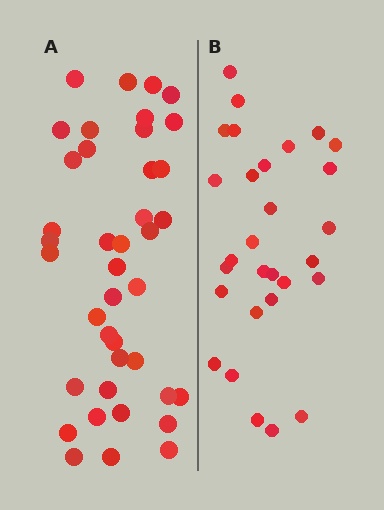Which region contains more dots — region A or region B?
Region A (the left region) has more dots.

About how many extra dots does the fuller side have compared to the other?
Region A has roughly 12 or so more dots than region B.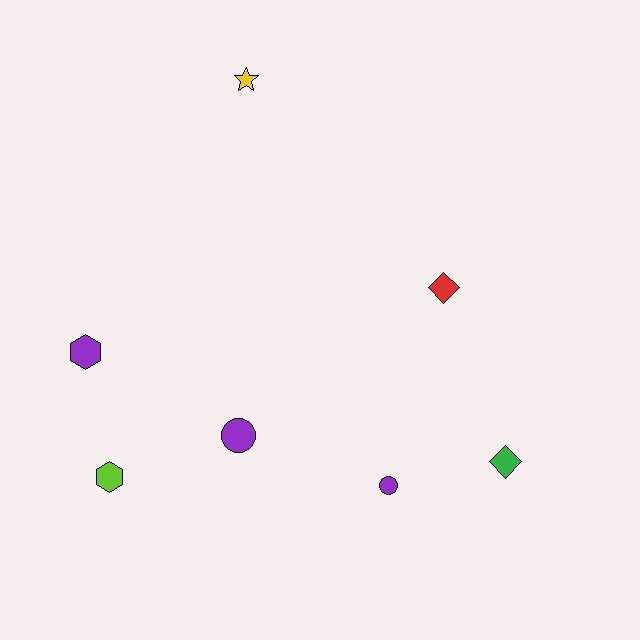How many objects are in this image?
There are 7 objects.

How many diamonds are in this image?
There are 2 diamonds.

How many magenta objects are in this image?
There are no magenta objects.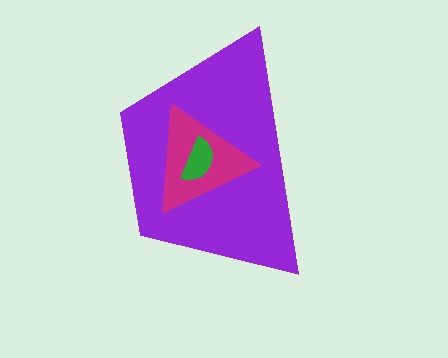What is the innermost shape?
The green semicircle.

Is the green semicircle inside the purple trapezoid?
Yes.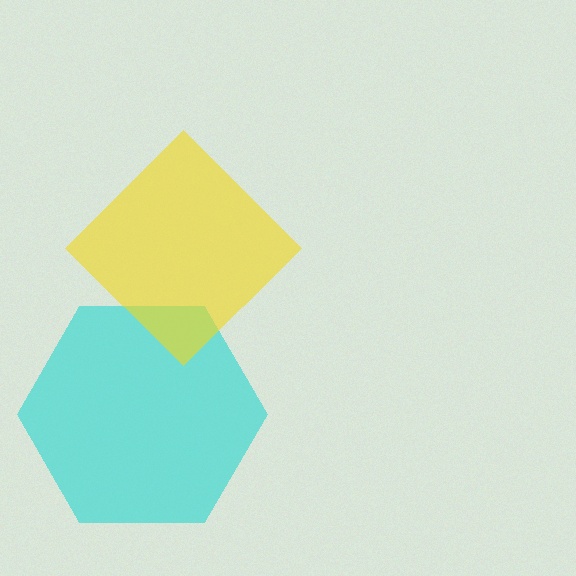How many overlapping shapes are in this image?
There are 2 overlapping shapes in the image.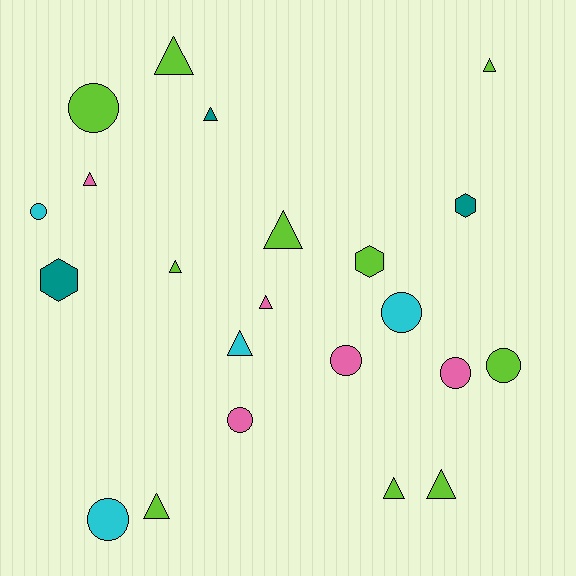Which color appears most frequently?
Lime, with 10 objects.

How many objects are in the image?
There are 22 objects.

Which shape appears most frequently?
Triangle, with 11 objects.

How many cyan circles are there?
There are 3 cyan circles.